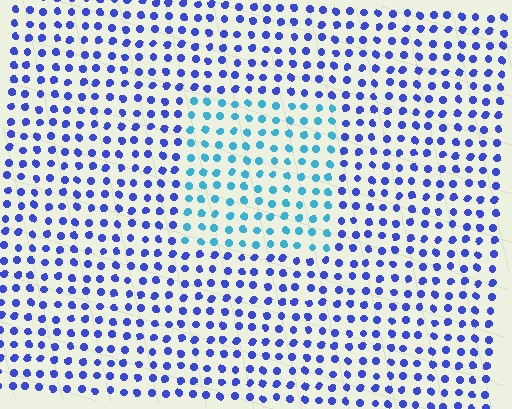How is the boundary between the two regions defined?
The boundary is defined purely by a slight shift in hue (about 42 degrees). Spacing, size, and orientation are identical on both sides.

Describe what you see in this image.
The image is filled with small blue elements in a uniform arrangement. A rectangle-shaped region is visible where the elements are tinted to a slightly different hue, forming a subtle color boundary.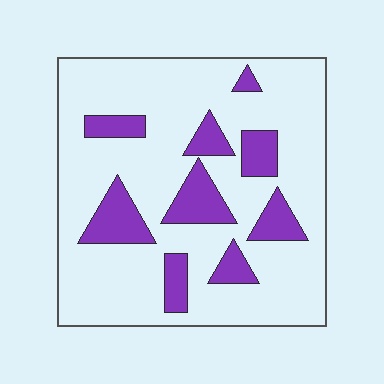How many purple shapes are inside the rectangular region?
9.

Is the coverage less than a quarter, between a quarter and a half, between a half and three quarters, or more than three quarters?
Less than a quarter.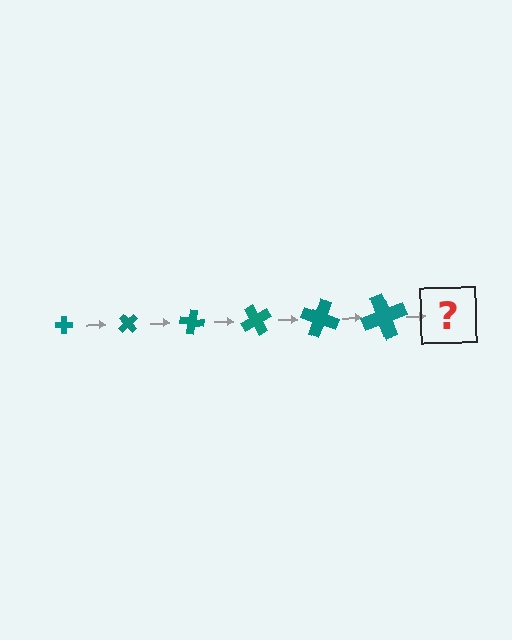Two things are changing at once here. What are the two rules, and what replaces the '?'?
The two rules are that the cross grows larger each step and it rotates 50 degrees each step. The '?' should be a cross, larger than the previous one and rotated 300 degrees from the start.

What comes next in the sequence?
The next element should be a cross, larger than the previous one and rotated 300 degrees from the start.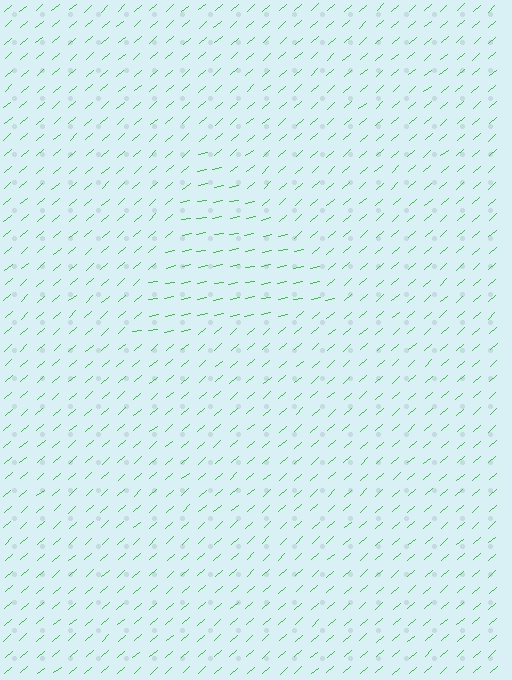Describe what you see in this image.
The image is filled with small green line segments. A triangle region in the image has lines oriented differently from the surrounding lines, creating a visible texture boundary.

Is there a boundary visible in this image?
Yes, there is a texture boundary formed by a change in line orientation.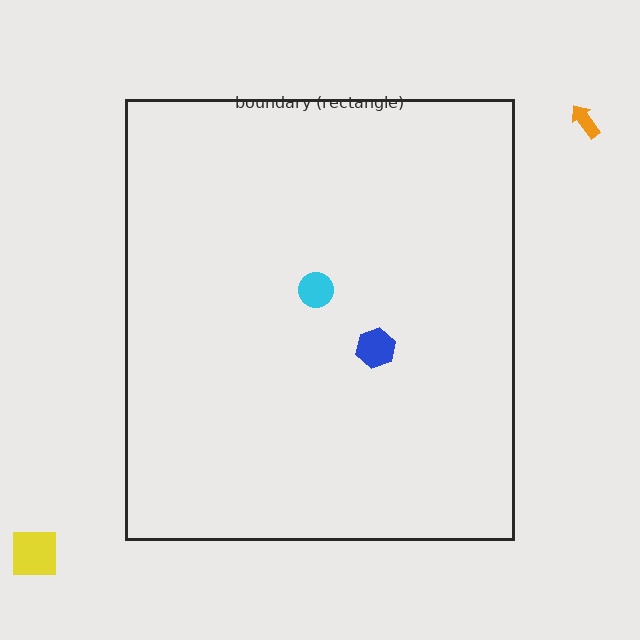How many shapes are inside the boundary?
2 inside, 2 outside.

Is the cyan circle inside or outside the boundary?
Inside.